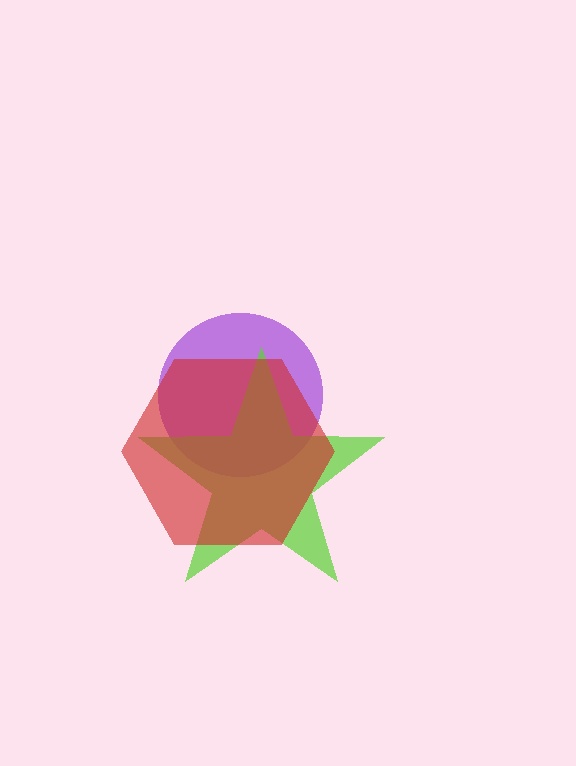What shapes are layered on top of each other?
The layered shapes are: a purple circle, a lime star, a red hexagon.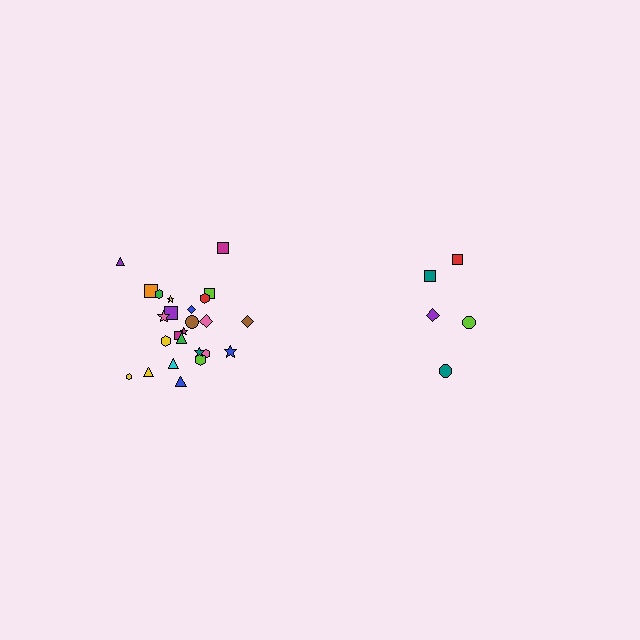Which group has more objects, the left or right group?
The left group.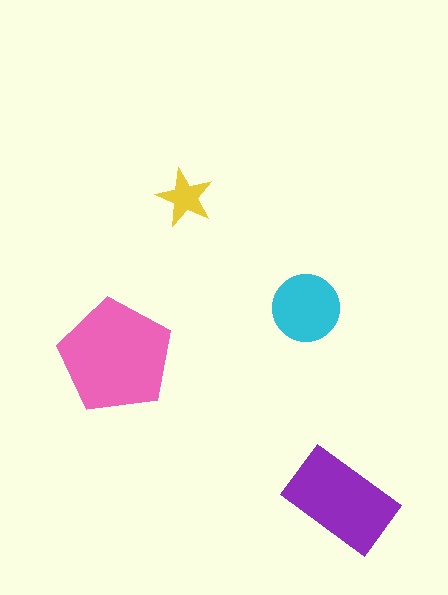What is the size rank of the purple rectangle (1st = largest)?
2nd.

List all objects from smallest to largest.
The yellow star, the cyan circle, the purple rectangle, the pink pentagon.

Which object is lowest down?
The purple rectangle is bottommost.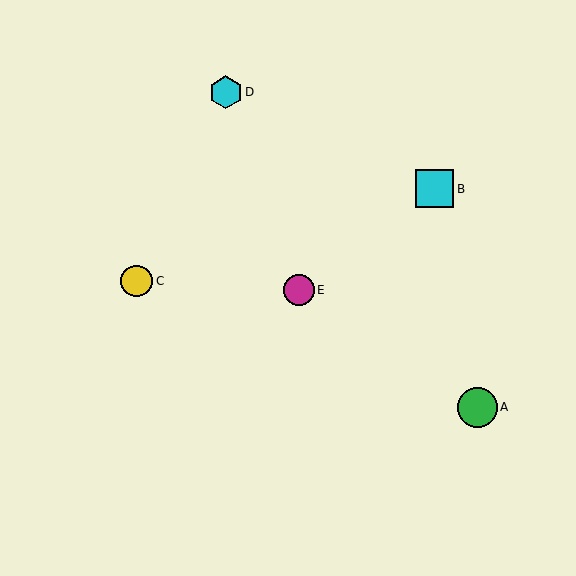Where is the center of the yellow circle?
The center of the yellow circle is at (137, 281).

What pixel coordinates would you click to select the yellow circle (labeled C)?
Click at (137, 281) to select the yellow circle C.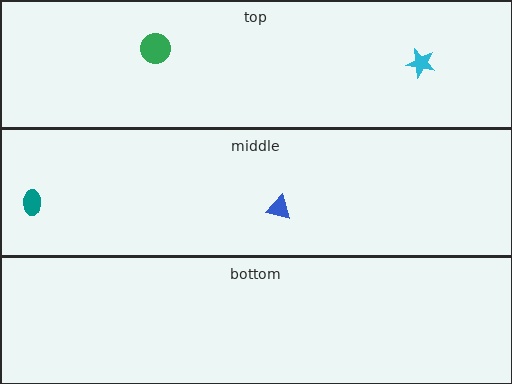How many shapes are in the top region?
2.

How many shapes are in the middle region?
2.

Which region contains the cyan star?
The top region.